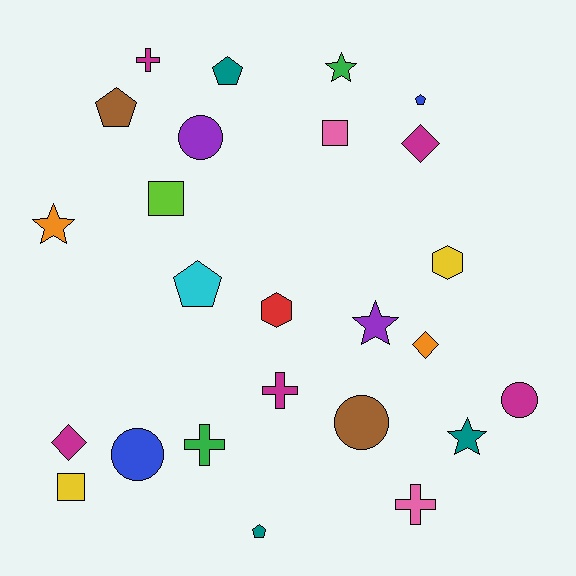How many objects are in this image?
There are 25 objects.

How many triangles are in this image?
There are no triangles.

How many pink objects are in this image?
There are 2 pink objects.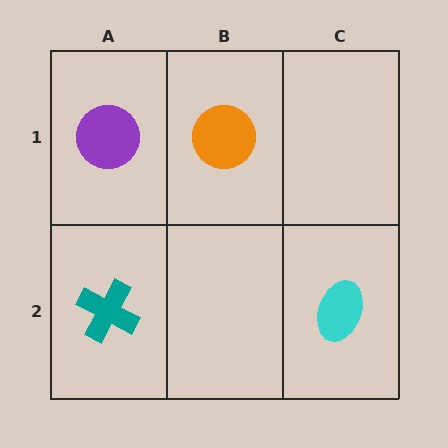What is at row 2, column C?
A cyan ellipse.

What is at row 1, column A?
A purple circle.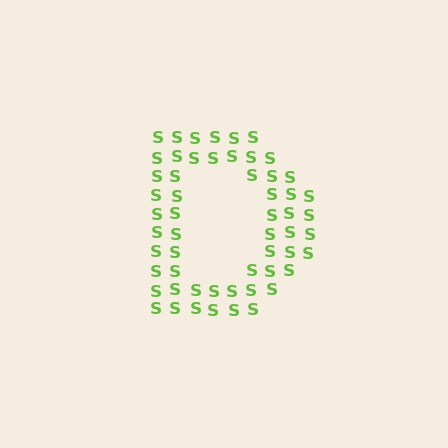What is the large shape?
The large shape is the letter D.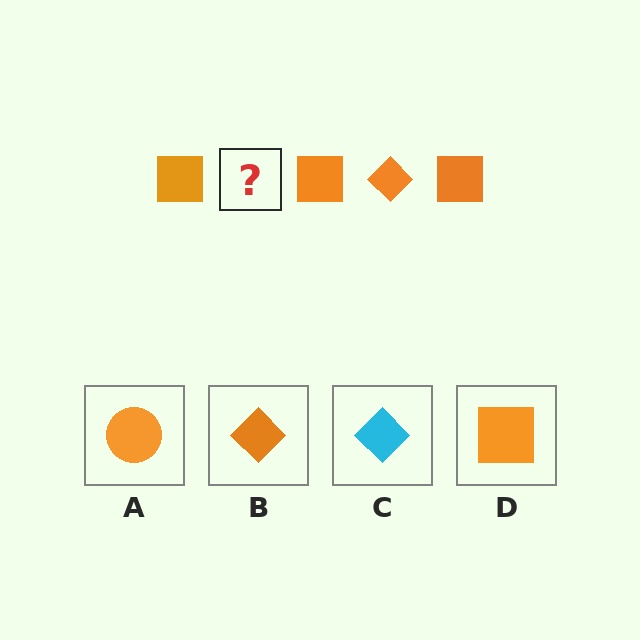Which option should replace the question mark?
Option B.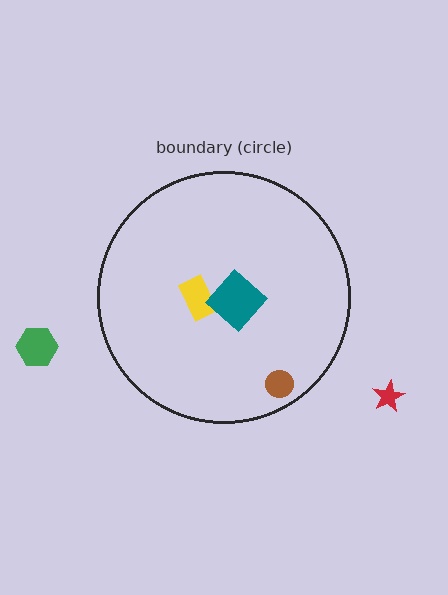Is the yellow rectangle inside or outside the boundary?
Inside.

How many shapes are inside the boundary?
3 inside, 2 outside.